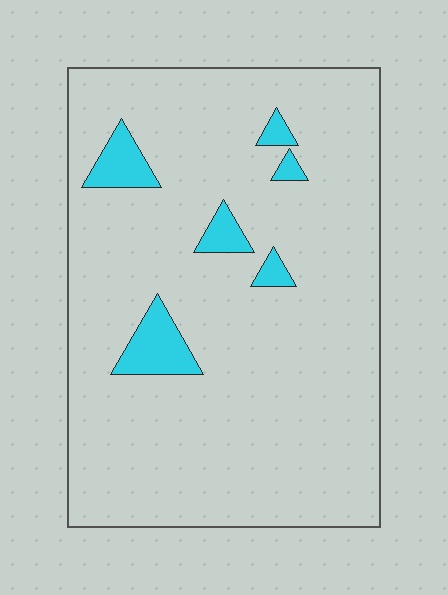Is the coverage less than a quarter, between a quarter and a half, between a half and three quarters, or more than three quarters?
Less than a quarter.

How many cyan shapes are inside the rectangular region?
6.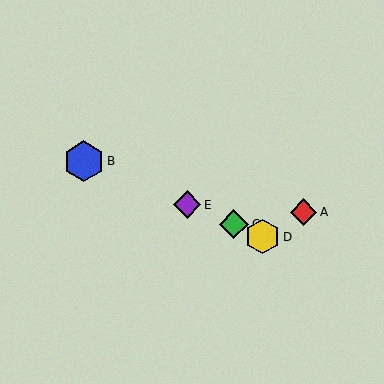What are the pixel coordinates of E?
Object E is at (187, 205).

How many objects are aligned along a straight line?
4 objects (B, C, D, E) are aligned along a straight line.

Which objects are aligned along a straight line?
Objects B, C, D, E are aligned along a straight line.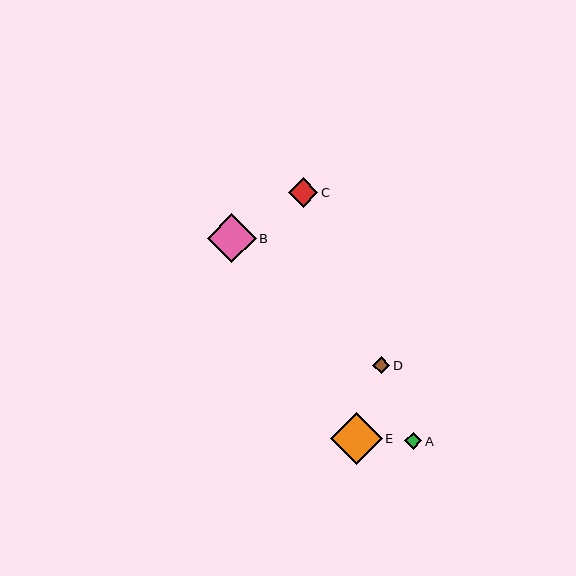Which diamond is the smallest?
Diamond D is the smallest with a size of approximately 17 pixels.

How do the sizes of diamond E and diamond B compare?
Diamond E and diamond B are approximately the same size.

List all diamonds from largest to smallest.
From largest to smallest: E, B, C, A, D.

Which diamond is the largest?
Diamond E is the largest with a size of approximately 52 pixels.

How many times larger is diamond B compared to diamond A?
Diamond B is approximately 2.8 times the size of diamond A.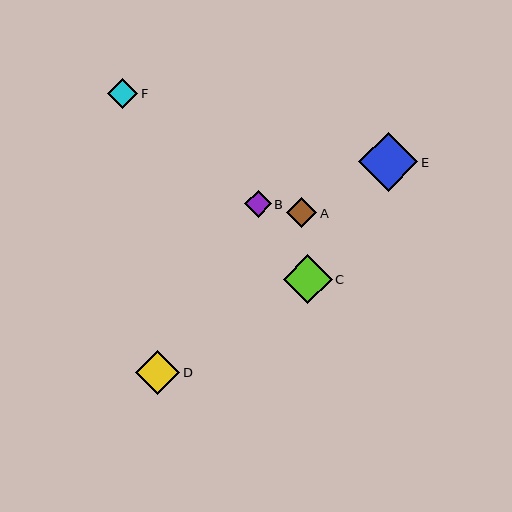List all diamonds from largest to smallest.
From largest to smallest: E, C, D, A, F, B.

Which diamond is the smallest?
Diamond B is the smallest with a size of approximately 27 pixels.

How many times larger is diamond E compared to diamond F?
Diamond E is approximately 2.0 times the size of diamond F.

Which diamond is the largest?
Diamond E is the largest with a size of approximately 59 pixels.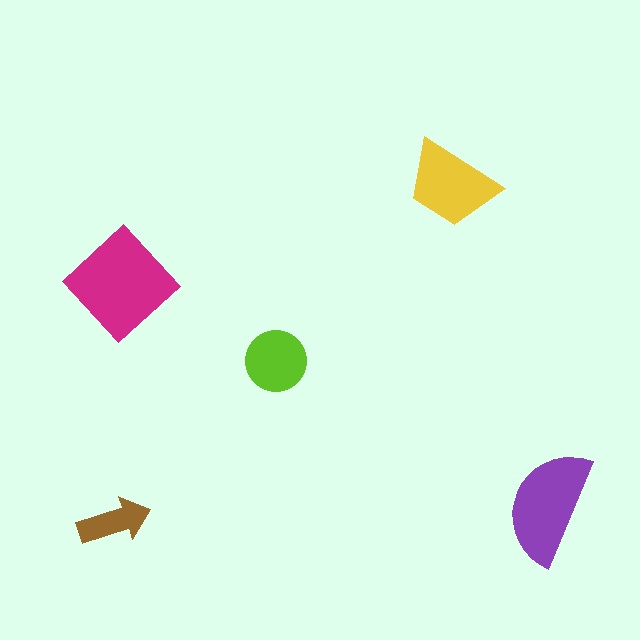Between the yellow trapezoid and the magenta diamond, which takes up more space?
The magenta diamond.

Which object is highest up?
The yellow trapezoid is topmost.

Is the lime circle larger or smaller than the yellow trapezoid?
Smaller.